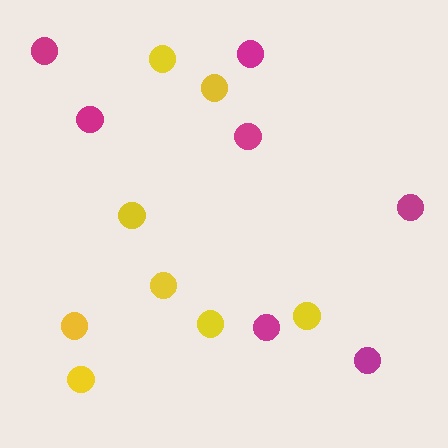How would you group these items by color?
There are 2 groups: one group of yellow circles (8) and one group of magenta circles (7).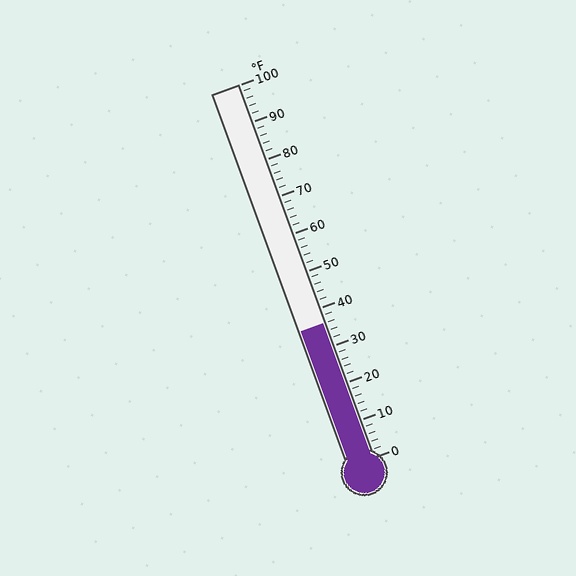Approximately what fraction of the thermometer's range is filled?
The thermometer is filled to approximately 35% of its range.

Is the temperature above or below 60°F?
The temperature is below 60°F.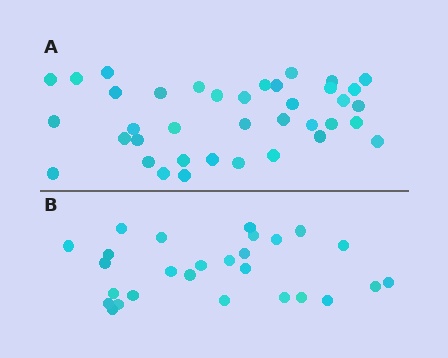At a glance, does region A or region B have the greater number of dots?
Region A (the top region) has more dots.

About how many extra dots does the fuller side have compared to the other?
Region A has roughly 12 or so more dots than region B.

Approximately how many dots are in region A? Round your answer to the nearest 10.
About 40 dots. (The exact count is 38, which rounds to 40.)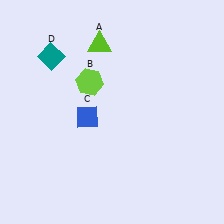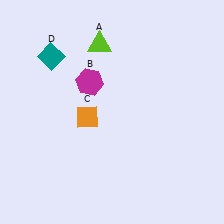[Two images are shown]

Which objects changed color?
B changed from lime to magenta. C changed from blue to orange.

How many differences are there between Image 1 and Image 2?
There are 2 differences between the two images.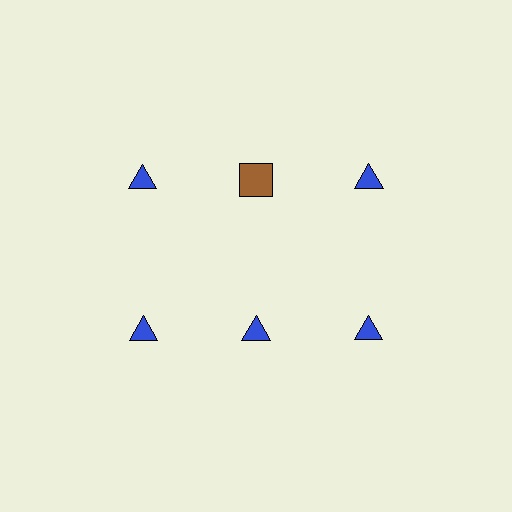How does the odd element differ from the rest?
It differs in both color (brown instead of blue) and shape (square instead of triangle).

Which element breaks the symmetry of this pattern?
The brown square in the top row, second from left column breaks the symmetry. All other shapes are blue triangles.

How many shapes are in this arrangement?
There are 6 shapes arranged in a grid pattern.